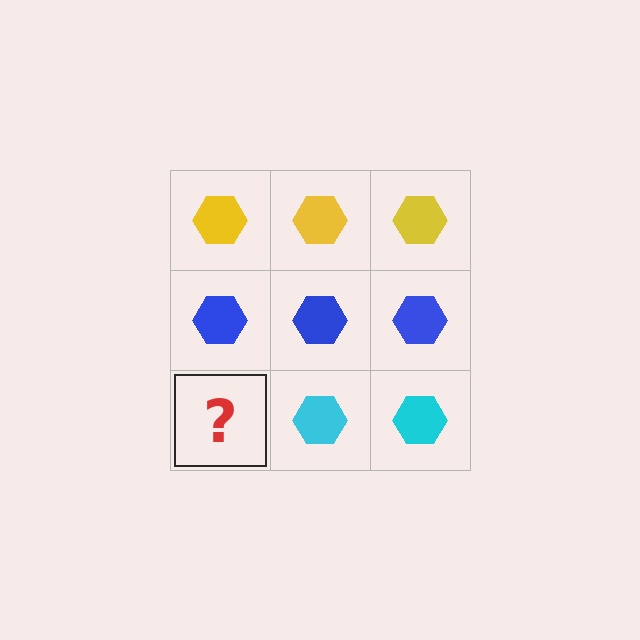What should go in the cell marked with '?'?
The missing cell should contain a cyan hexagon.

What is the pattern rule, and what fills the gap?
The rule is that each row has a consistent color. The gap should be filled with a cyan hexagon.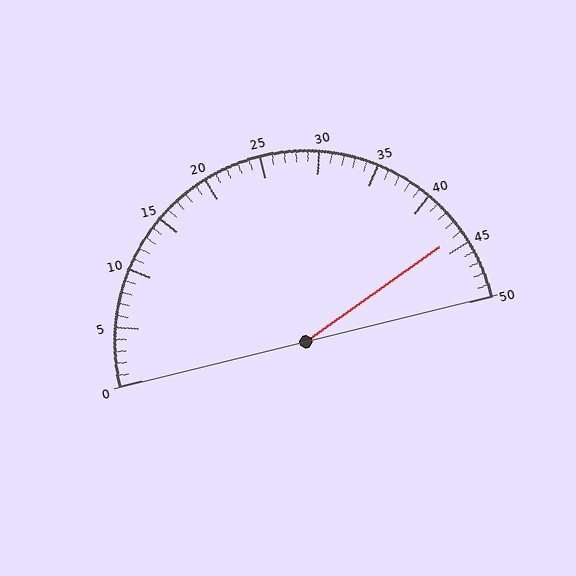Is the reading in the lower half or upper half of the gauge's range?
The reading is in the upper half of the range (0 to 50).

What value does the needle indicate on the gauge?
The needle indicates approximately 44.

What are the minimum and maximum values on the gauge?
The gauge ranges from 0 to 50.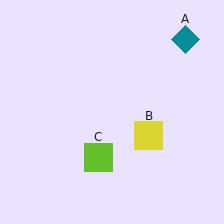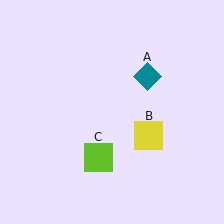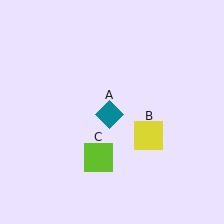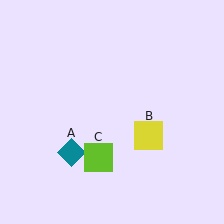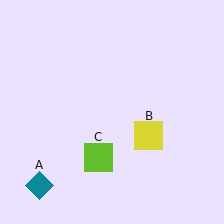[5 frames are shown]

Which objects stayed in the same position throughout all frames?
Yellow square (object B) and lime square (object C) remained stationary.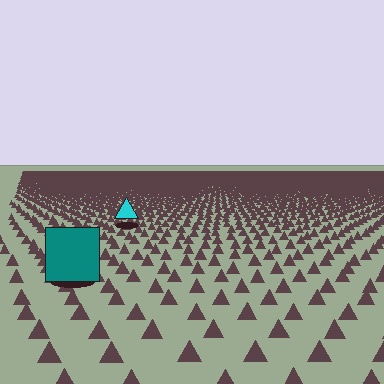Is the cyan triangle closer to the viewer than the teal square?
No. The teal square is closer — you can tell from the texture gradient: the ground texture is coarser near it.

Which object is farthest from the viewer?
The cyan triangle is farthest from the viewer. It appears smaller and the ground texture around it is denser.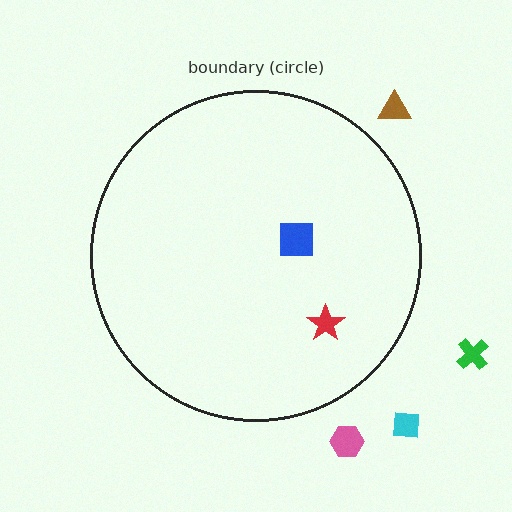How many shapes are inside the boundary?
2 inside, 4 outside.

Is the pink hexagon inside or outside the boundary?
Outside.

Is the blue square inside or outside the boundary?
Inside.